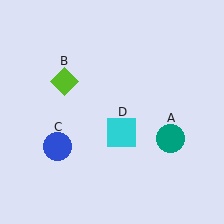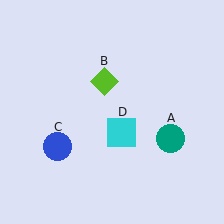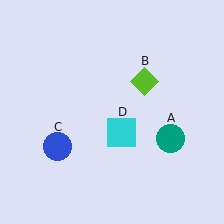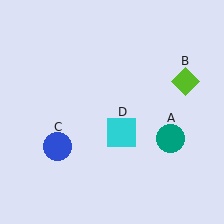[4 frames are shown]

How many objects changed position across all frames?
1 object changed position: lime diamond (object B).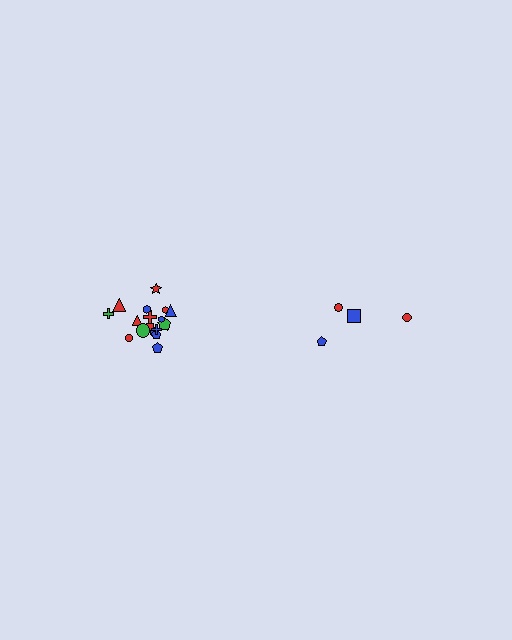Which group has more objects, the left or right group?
The left group.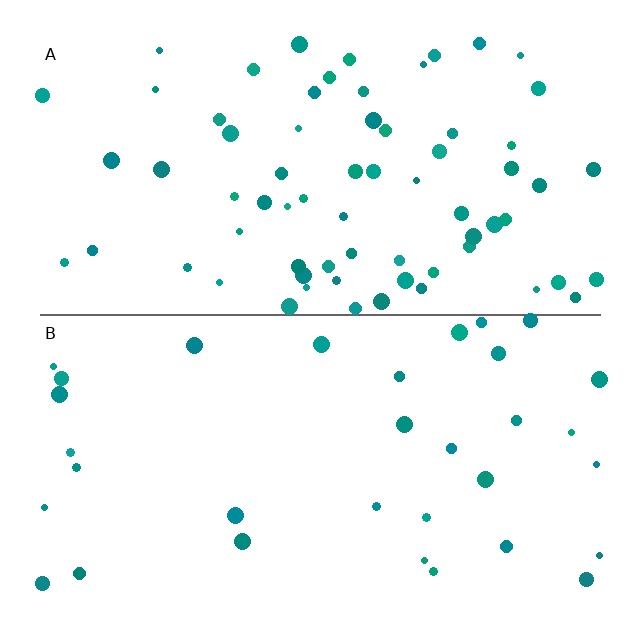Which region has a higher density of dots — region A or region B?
A (the top).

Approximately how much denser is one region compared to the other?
Approximately 2.2× — region A over region B.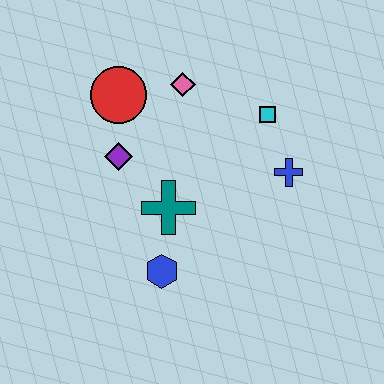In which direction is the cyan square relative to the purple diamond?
The cyan square is to the right of the purple diamond.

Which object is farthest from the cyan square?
The blue hexagon is farthest from the cyan square.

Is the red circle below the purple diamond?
No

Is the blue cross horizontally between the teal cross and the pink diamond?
No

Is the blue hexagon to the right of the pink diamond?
No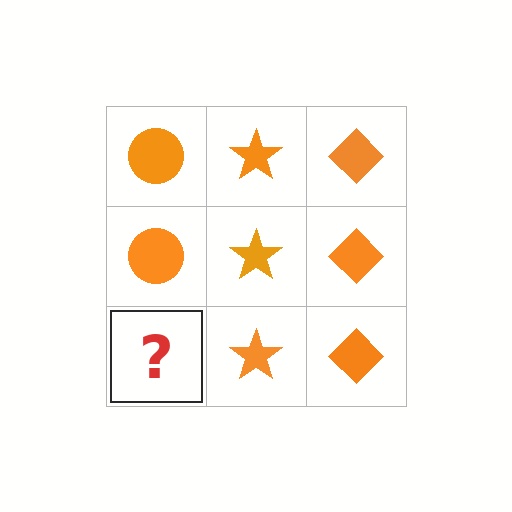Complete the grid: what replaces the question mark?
The question mark should be replaced with an orange circle.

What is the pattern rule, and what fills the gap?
The rule is that each column has a consistent shape. The gap should be filled with an orange circle.